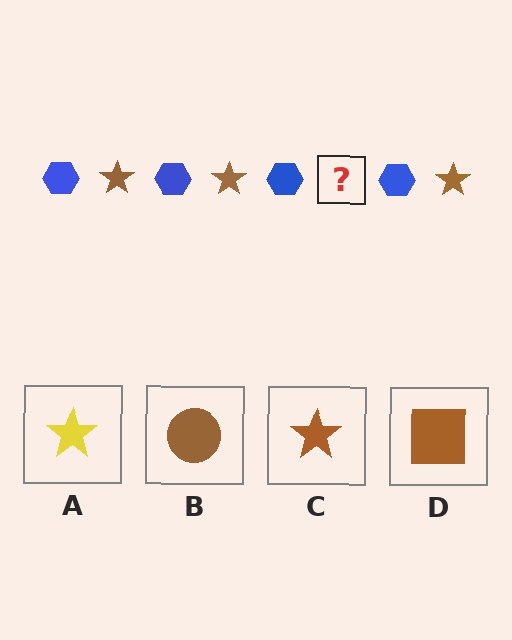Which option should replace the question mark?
Option C.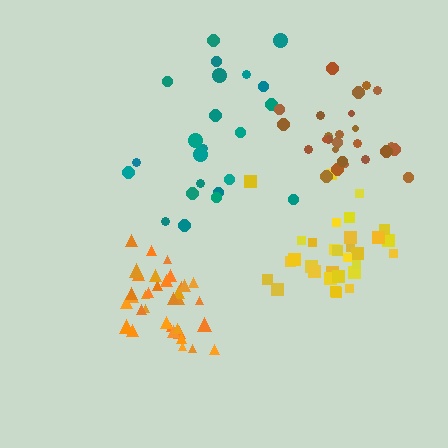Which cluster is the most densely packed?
Orange.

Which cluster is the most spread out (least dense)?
Teal.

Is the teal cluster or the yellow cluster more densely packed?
Yellow.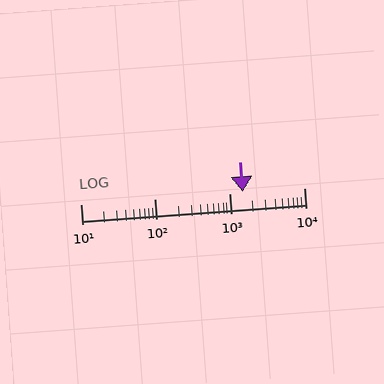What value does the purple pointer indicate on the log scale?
The pointer indicates approximately 1500.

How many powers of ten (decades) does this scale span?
The scale spans 3 decades, from 10 to 10000.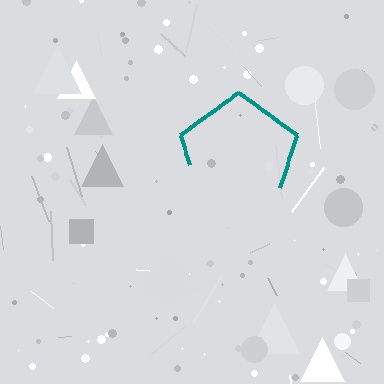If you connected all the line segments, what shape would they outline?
They would outline a pentagon.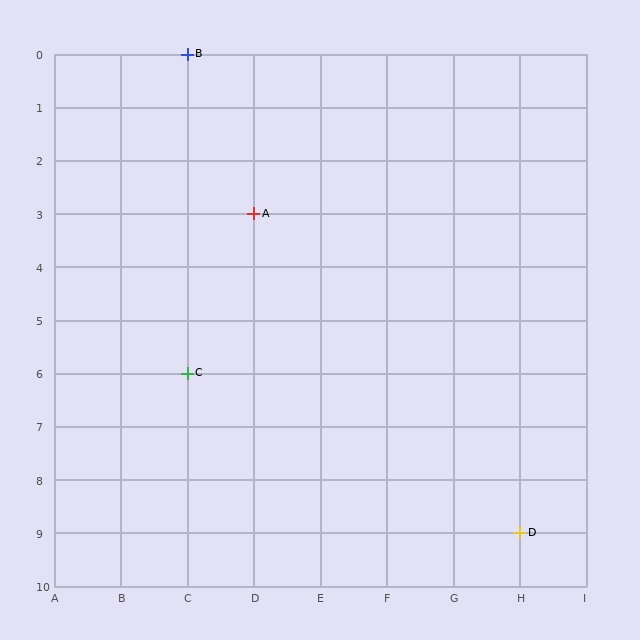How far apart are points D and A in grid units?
Points D and A are 4 columns and 6 rows apart (about 7.2 grid units diagonally).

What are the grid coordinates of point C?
Point C is at grid coordinates (C, 6).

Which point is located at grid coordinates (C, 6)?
Point C is at (C, 6).